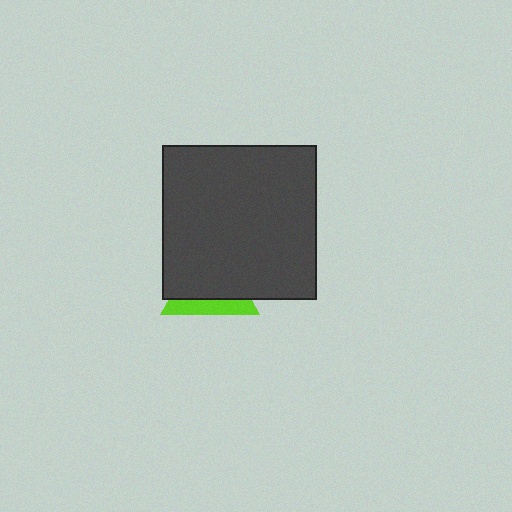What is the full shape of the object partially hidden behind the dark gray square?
The partially hidden object is a lime triangle.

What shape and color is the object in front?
The object in front is a dark gray square.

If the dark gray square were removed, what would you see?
You would see the complete lime triangle.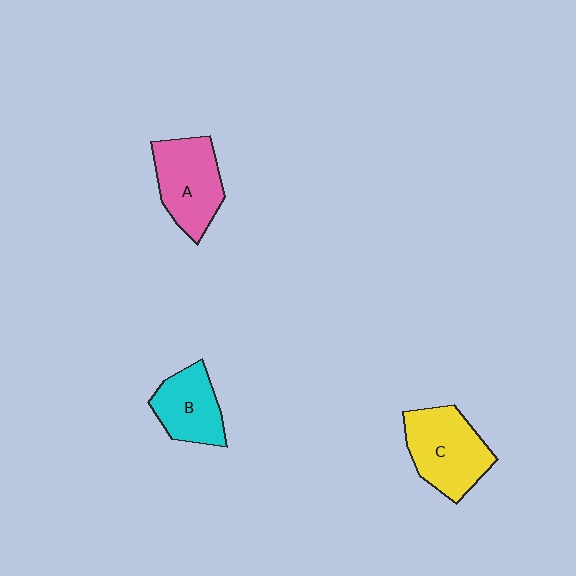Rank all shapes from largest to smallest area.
From largest to smallest: C (yellow), A (pink), B (cyan).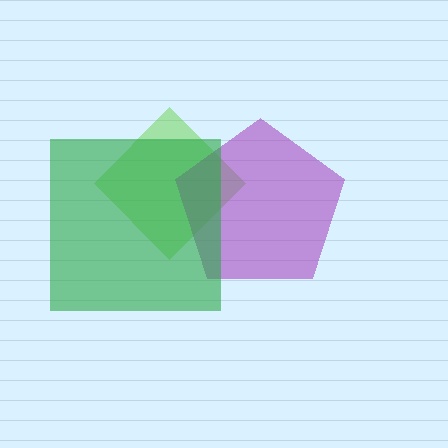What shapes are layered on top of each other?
The layered shapes are: a lime diamond, a purple pentagon, a green square.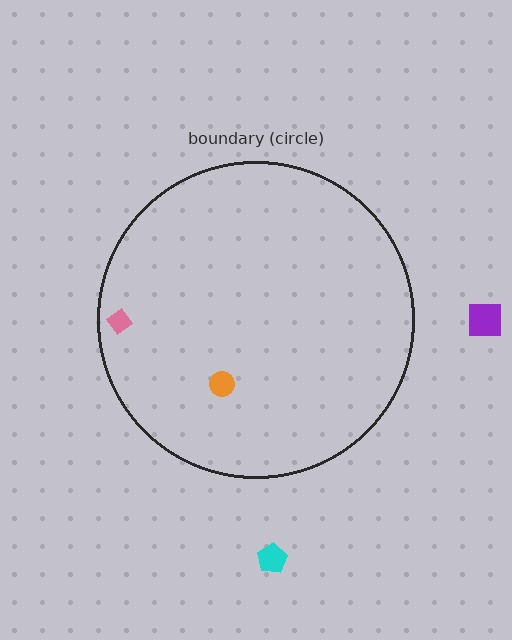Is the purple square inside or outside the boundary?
Outside.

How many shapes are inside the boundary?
2 inside, 2 outside.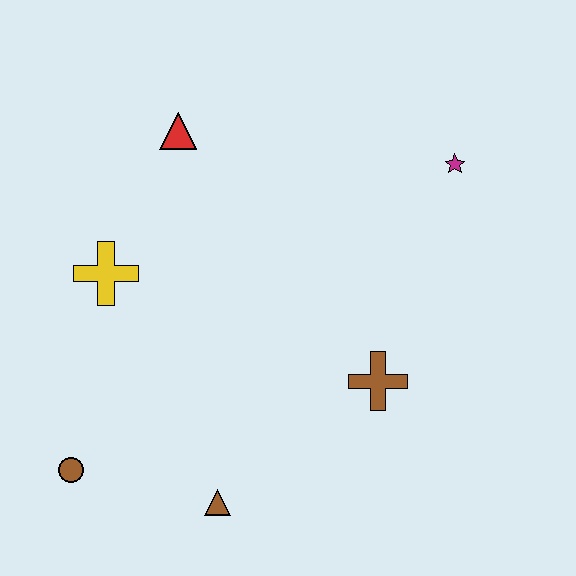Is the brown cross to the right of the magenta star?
No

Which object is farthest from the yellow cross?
The magenta star is farthest from the yellow cross.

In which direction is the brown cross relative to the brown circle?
The brown cross is to the right of the brown circle.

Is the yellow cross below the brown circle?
No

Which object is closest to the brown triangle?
The brown circle is closest to the brown triangle.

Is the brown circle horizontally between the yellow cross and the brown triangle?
No